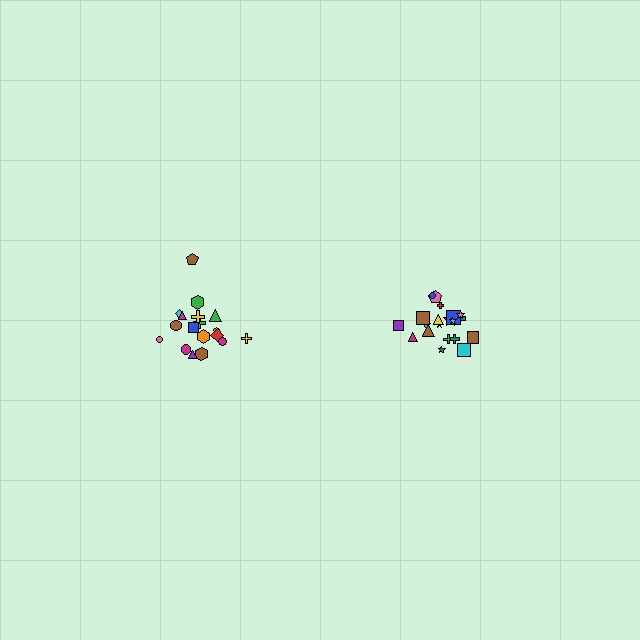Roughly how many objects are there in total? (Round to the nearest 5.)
Roughly 40 objects in total.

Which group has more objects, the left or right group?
The right group.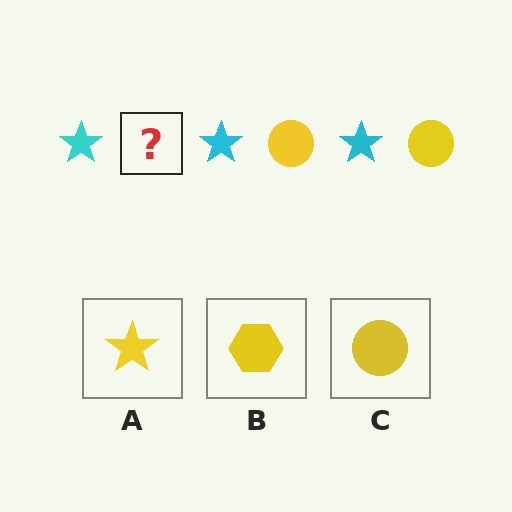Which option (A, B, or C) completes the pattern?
C.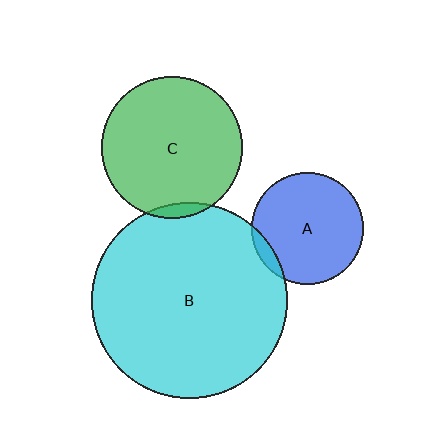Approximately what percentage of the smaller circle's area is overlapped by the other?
Approximately 5%.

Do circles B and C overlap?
Yes.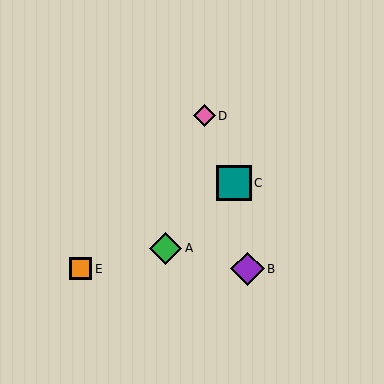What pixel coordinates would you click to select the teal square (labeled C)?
Click at (234, 183) to select the teal square C.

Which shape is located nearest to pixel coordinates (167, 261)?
The green diamond (labeled A) at (166, 248) is nearest to that location.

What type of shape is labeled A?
Shape A is a green diamond.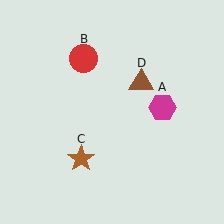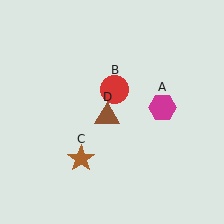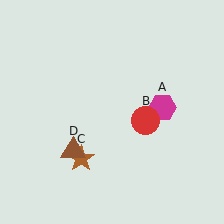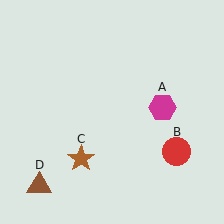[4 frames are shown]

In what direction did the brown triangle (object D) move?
The brown triangle (object D) moved down and to the left.